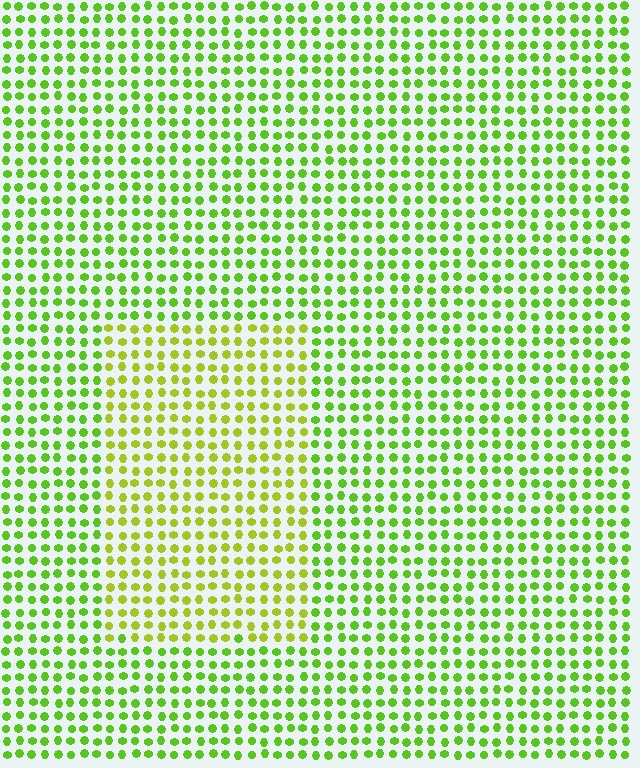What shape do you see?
I see a rectangle.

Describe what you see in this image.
The image is filled with small lime elements in a uniform arrangement. A rectangle-shaped region is visible where the elements are tinted to a slightly different hue, forming a subtle color boundary.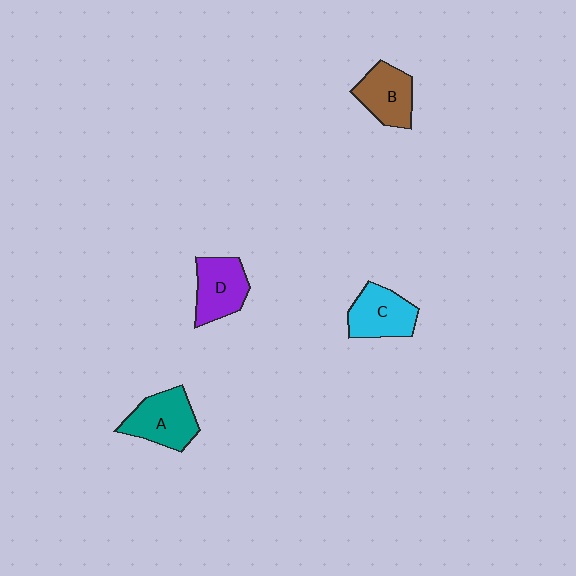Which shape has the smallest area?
Shape B (brown).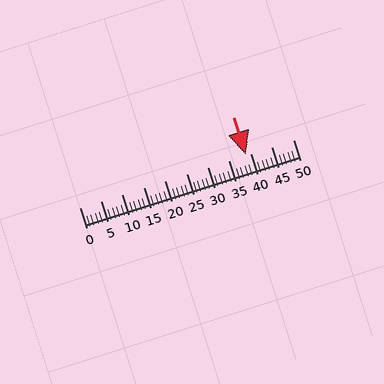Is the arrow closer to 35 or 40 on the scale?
The arrow is closer to 40.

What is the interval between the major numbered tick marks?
The major tick marks are spaced 5 units apart.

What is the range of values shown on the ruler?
The ruler shows values from 0 to 50.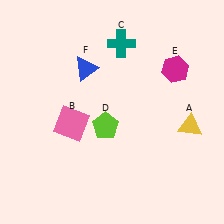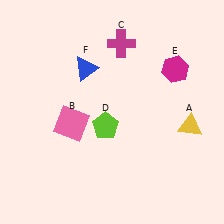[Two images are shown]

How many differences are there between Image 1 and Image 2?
There is 1 difference between the two images.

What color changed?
The cross (C) changed from teal in Image 1 to magenta in Image 2.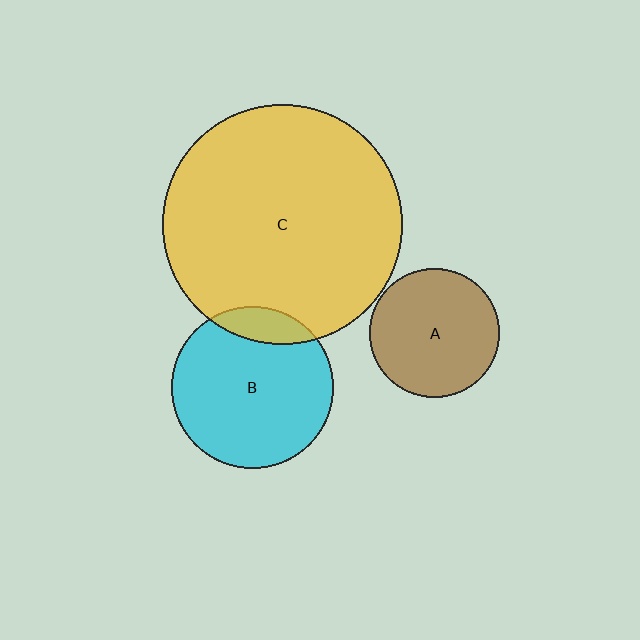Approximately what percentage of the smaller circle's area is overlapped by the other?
Approximately 15%.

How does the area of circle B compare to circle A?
Approximately 1.6 times.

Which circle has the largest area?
Circle C (yellow).